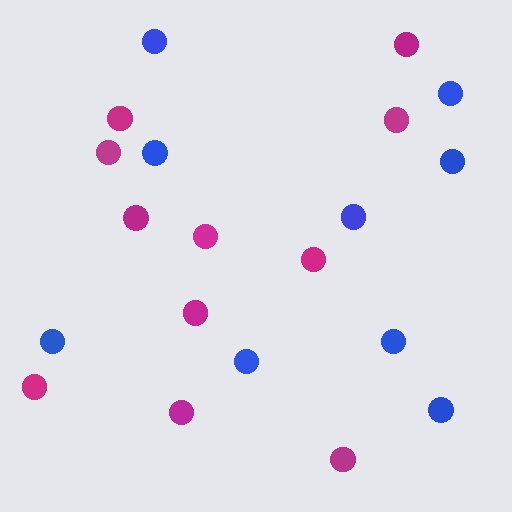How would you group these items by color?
There are 2 groups: one group of blue circles (9) and one group of magenta circles (11).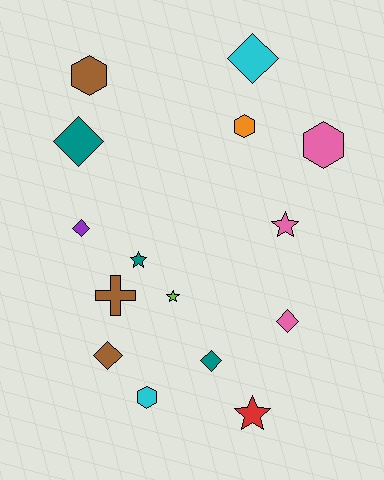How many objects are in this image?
There are 15 objects.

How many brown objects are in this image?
There are 3 brown objects.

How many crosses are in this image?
There is 1 cross.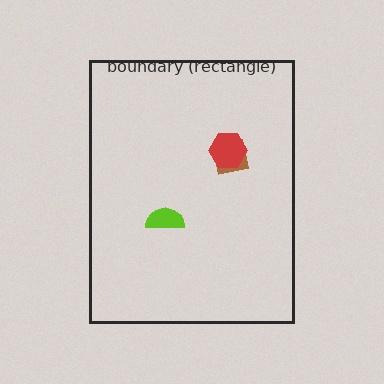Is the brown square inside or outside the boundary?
Inside.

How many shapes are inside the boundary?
3 inside, 0 outside.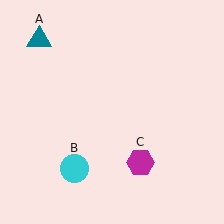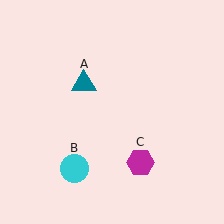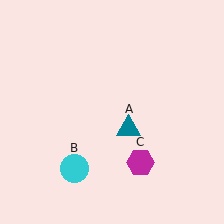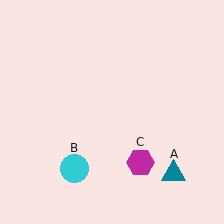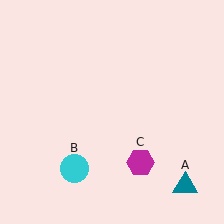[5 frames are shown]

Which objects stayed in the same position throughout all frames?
Cyan circle (object B) and magenta hexagon (object C) remained stationary.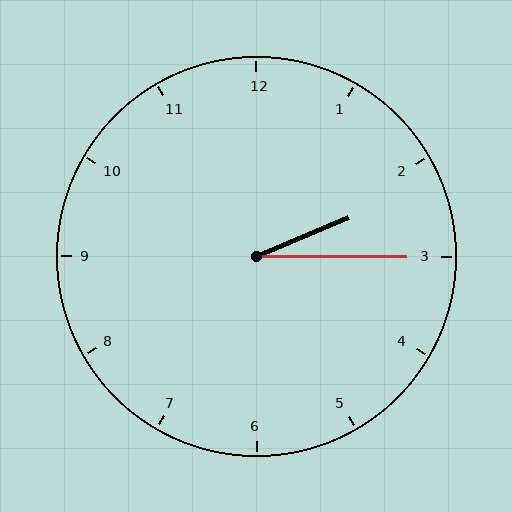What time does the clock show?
2:15.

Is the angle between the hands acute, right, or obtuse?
It is acute.